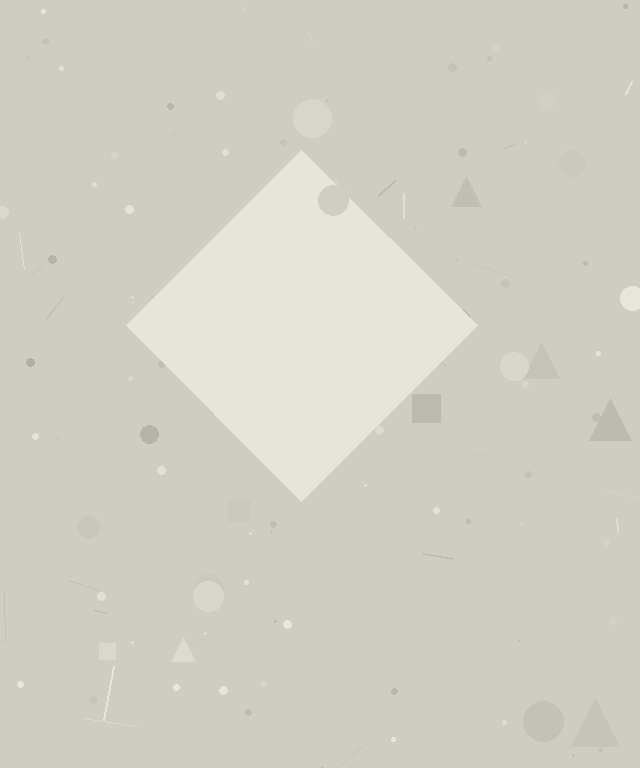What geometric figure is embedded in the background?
A diamond is embedded in the background.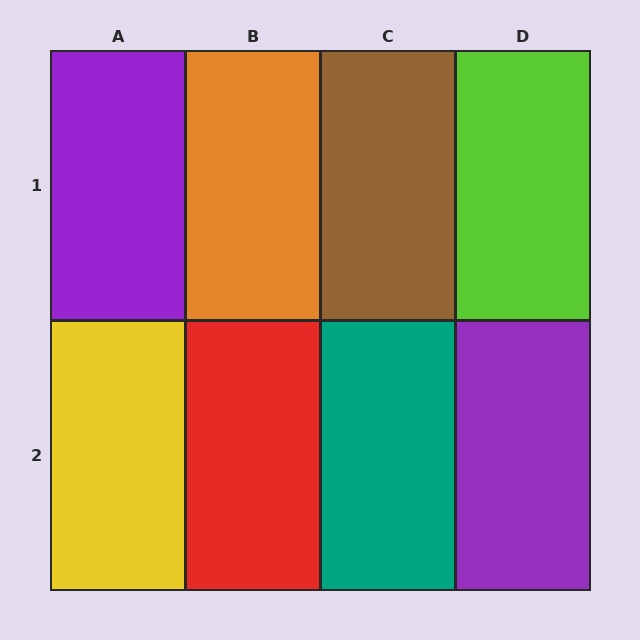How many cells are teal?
1 cell is teal.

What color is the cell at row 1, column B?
Orange.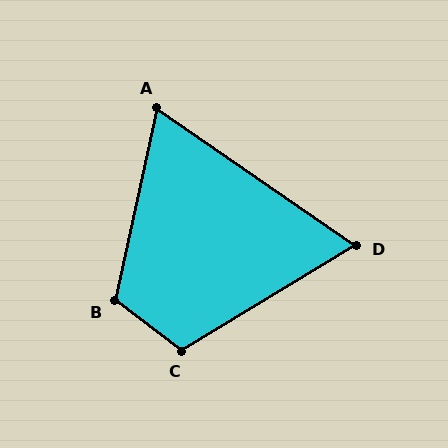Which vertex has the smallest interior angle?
D, at approximately 66 degrees.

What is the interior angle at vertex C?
Approximately 112 degrees (obtuse).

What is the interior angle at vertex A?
Approximately 68 degrees (acute).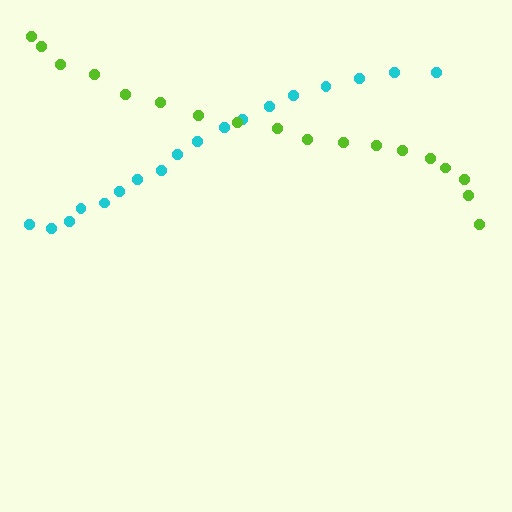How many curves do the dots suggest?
There are 2 distinct paths.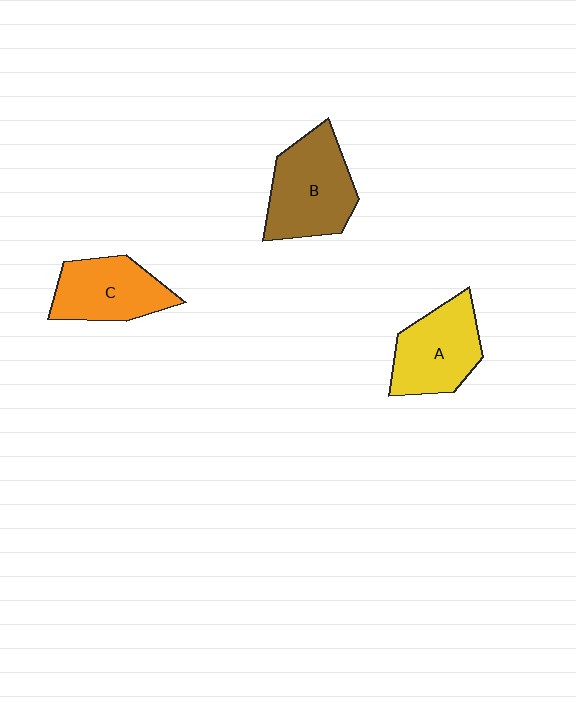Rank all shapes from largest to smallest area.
From largest to smallest: B (brown), A (yellow), C (orange).